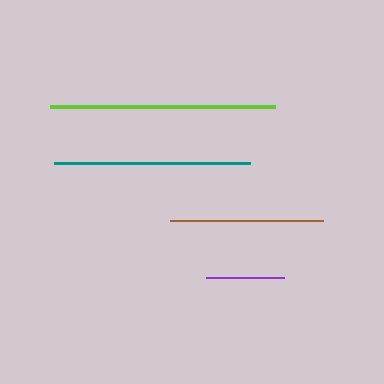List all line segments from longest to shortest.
From longest to shortest: lime, teal, brown, purple.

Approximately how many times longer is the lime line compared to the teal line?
The lime line is approximately 1.1 times the length of the teal line.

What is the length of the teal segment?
The teal segment is approximately 196 pixels long.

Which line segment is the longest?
The lime line is the longest at approximately 225 pixels.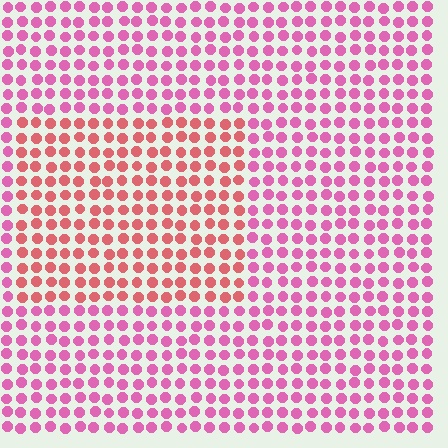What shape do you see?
I see a rectangle.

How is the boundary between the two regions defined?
The boundary is defined purely by a slight shift in hue (about 33 degrees). Spacing, size, and orientation are identical on both sides.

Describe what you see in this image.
The image is filled with small pink elements in a uniform arrangement. A rectangle-shaped region is visible where the elements are tinted to a slightly different hue, forming a subtle color boundary.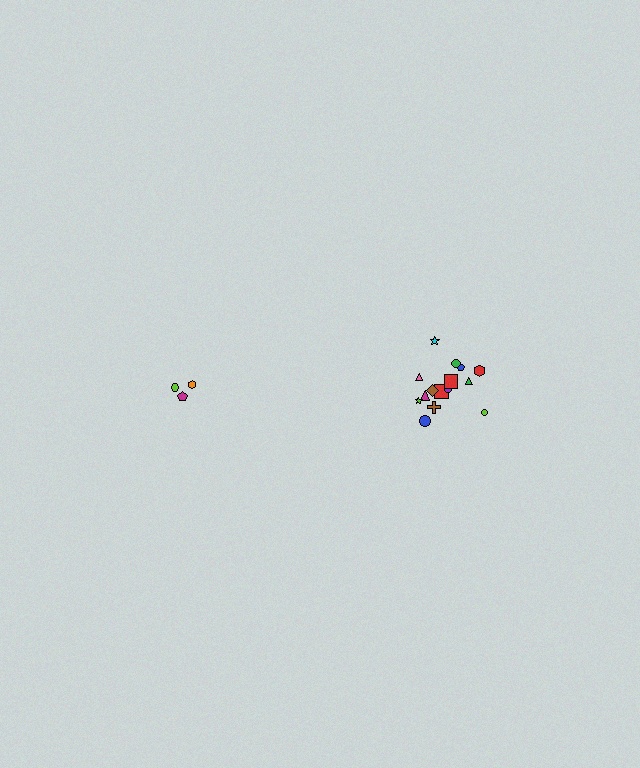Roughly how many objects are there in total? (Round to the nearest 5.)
Roughly 20 objects in total.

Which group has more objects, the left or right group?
The right group.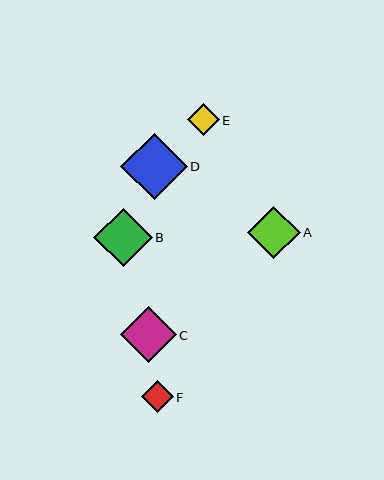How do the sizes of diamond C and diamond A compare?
Diamond C and diamond A are approximately the same size.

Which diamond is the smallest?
Diamond E is the smallest with a size of approximately 31 pixels.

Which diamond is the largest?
Diamond D is the largest with a size of approximately 66 pixels.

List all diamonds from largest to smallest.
From largest to smallest: D, B, C, A, F, E.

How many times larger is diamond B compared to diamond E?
Diamond B is approximately 1.9 times the size of diamond E.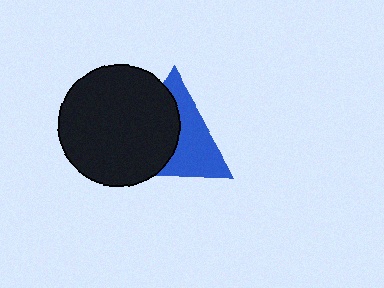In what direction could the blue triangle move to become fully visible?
The blue triangle could move right. That would shift it out from behind the black circle entirely.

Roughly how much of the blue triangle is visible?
About half of it is visible (roughly 49%).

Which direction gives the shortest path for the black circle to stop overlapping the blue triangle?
Moving left gives the shortest separation.